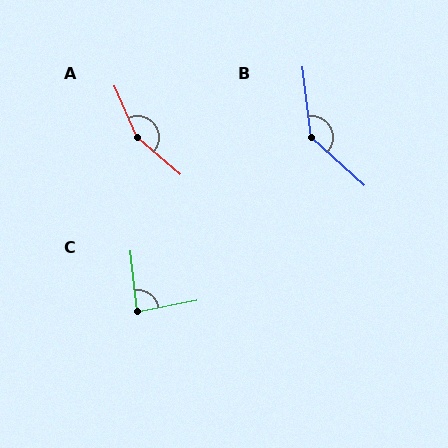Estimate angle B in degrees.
Approximately 139 degrees.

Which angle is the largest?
A, at approximately 155 degrees.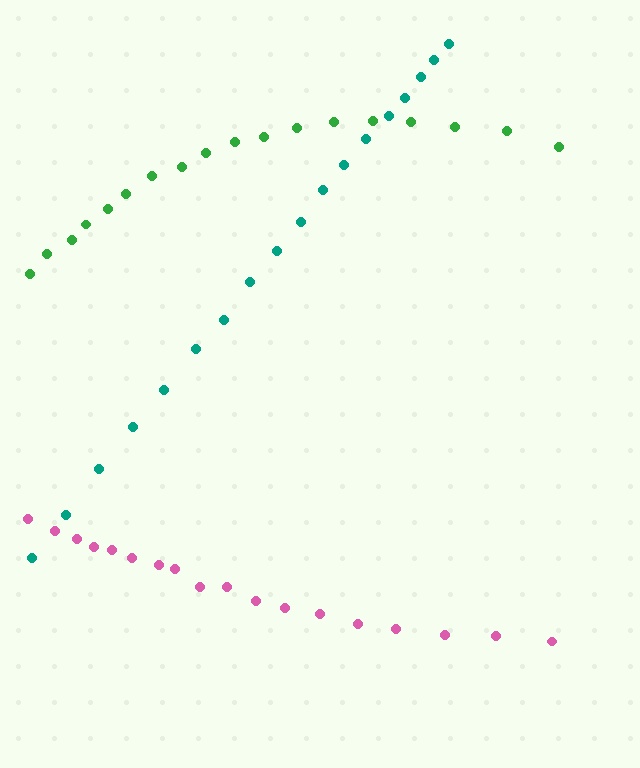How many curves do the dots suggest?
There are 3 distinct paths.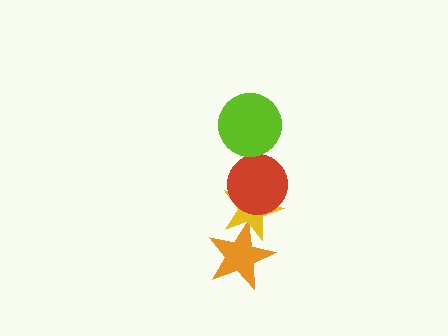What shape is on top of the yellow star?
The red circle is on top of the yellow star.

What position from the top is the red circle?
The red circle is 2nd from the top.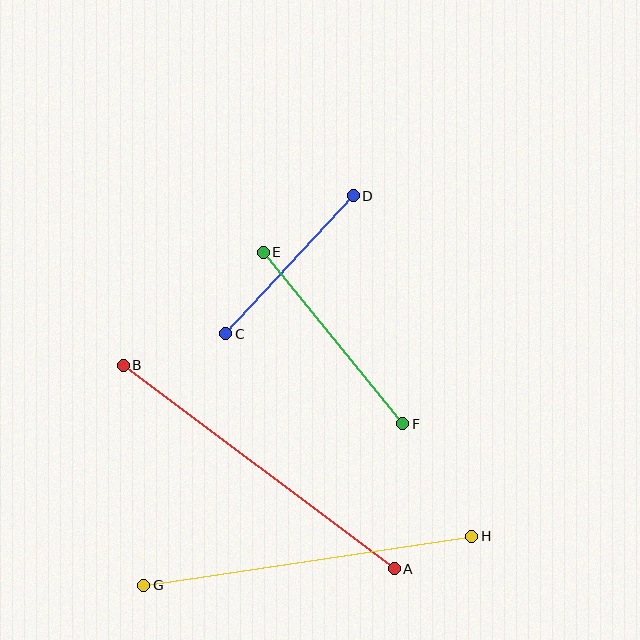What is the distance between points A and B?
The distance is approximately 339 pixels.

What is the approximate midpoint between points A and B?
The midpoint is at approximately (259, 467) pixels.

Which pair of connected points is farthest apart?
Points A and B are farthest apart.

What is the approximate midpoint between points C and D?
The midpoint is at approximately (289, 265) pixels.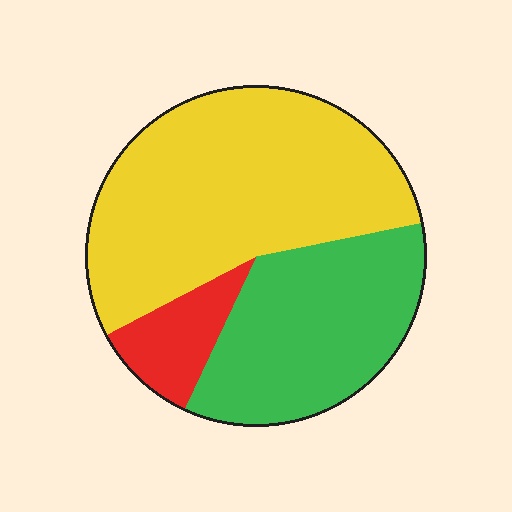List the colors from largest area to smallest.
From largest to smallest: yellow, green, red.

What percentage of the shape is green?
Green takes up between a third and a half of the shape.